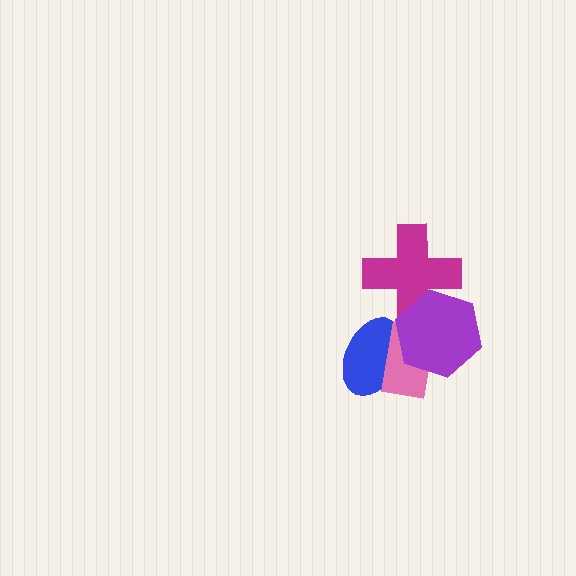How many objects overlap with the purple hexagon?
3 objects overlap with the purple hexagon.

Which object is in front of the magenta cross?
The purple hexagon is in front of the magenta cross.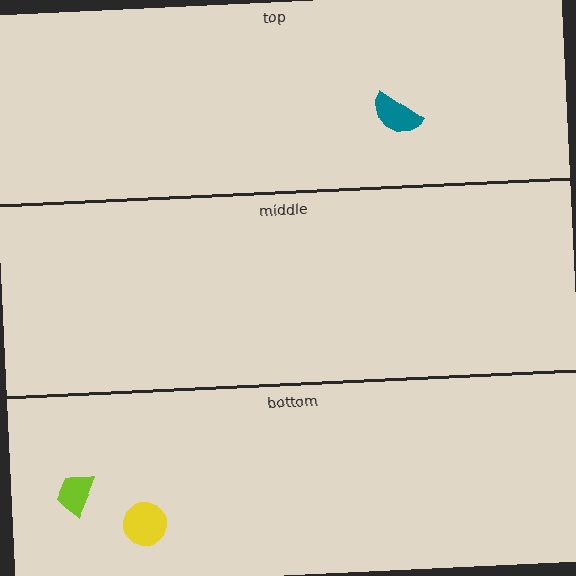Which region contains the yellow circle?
The bottom region.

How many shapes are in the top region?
1.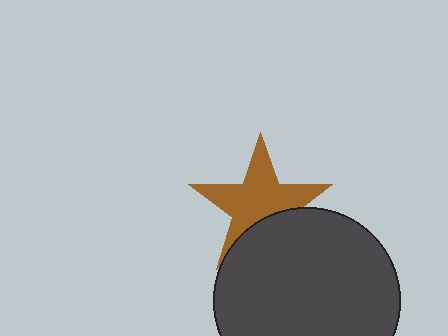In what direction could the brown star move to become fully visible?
The brown star could move up. That would shift it out from behind the dark gray circle entirely.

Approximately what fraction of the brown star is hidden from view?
Roughly 30% of the brown star is hidden behind the dark gray circle.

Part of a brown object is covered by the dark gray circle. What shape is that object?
It is a star.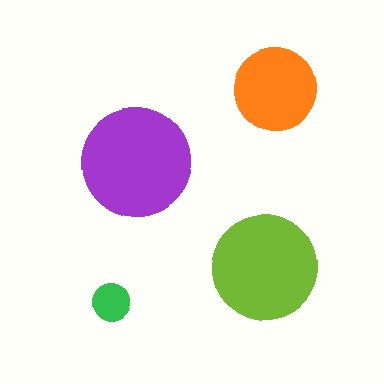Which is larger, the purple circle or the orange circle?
The purple one.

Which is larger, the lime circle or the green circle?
The lime one.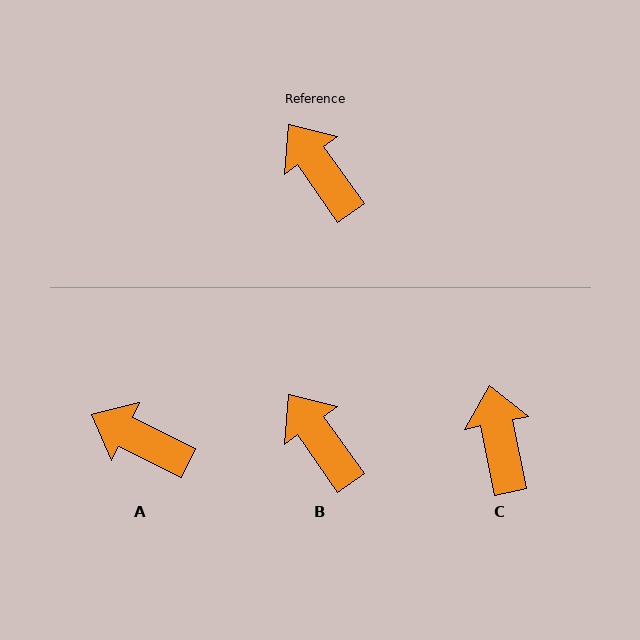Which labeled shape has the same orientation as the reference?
B.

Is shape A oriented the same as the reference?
No, it is off by about 29 degrees.